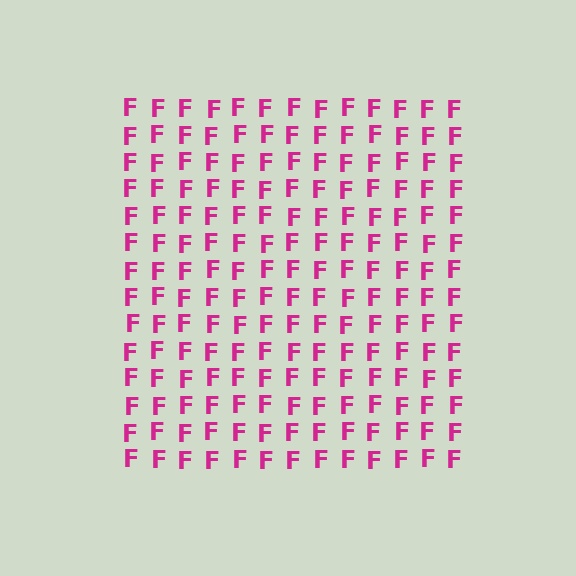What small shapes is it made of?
It is made of small letter F's.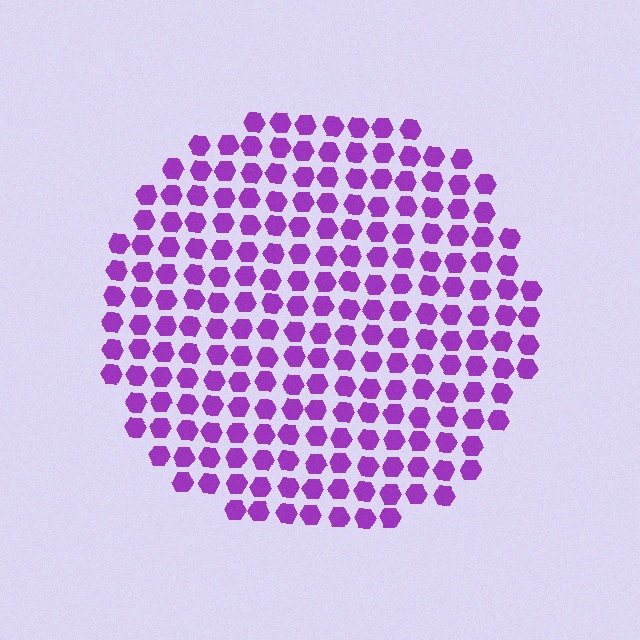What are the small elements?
The small elements are hexagons.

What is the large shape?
The large shape is a circle.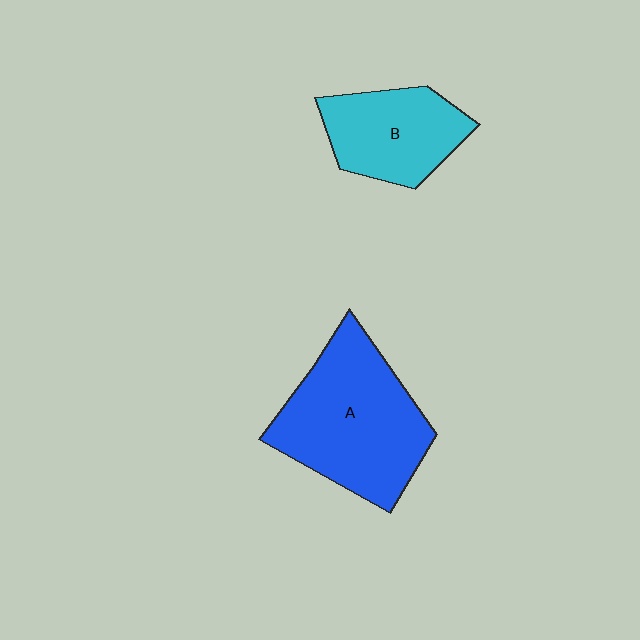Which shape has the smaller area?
Shape B (cyan).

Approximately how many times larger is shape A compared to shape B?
Approximately 1.6 times.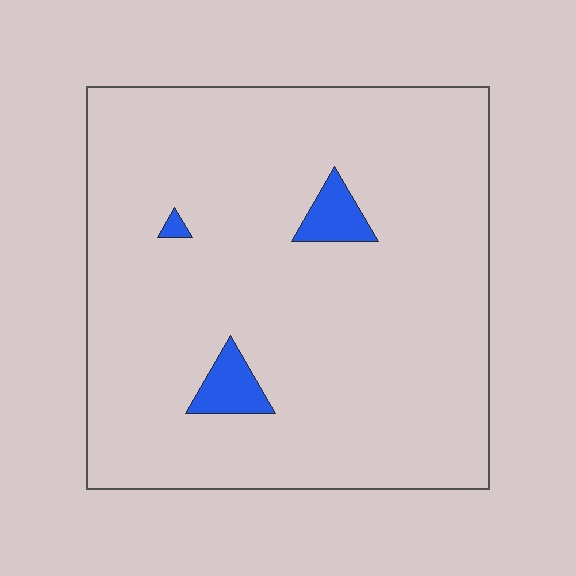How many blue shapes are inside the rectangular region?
3.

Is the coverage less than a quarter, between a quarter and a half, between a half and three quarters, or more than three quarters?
Less than a quarter.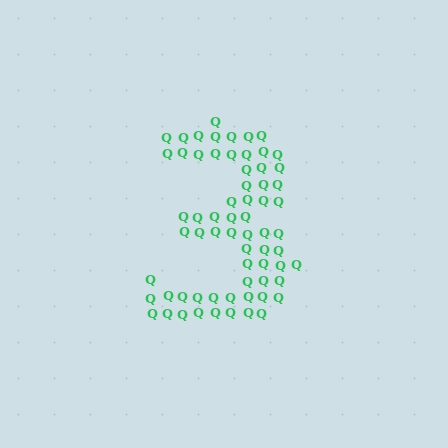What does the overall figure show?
The overall figure shows the digit 3.